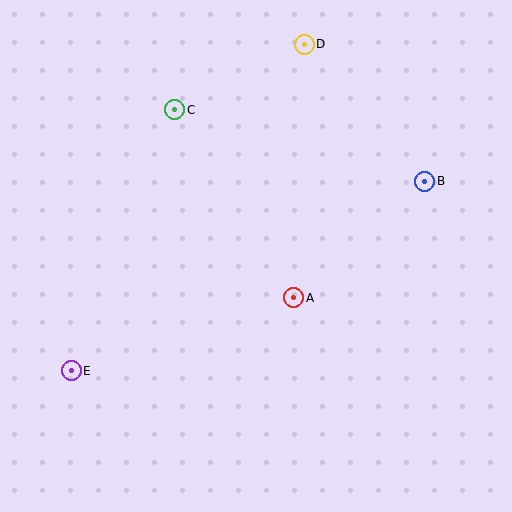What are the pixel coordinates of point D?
Point D is at (304, 44).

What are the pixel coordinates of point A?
Point A is at (294, 298).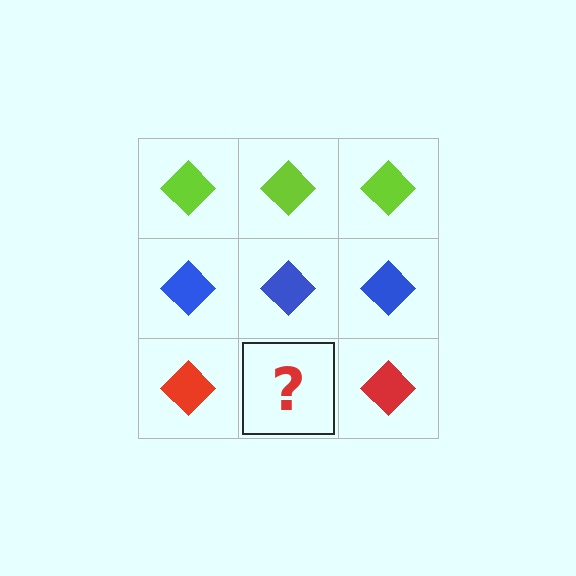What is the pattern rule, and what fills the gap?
The rule is that each row has a consistent color. The gap should be filled with a red diamond.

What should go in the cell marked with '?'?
The missing cell should contain a red diamond.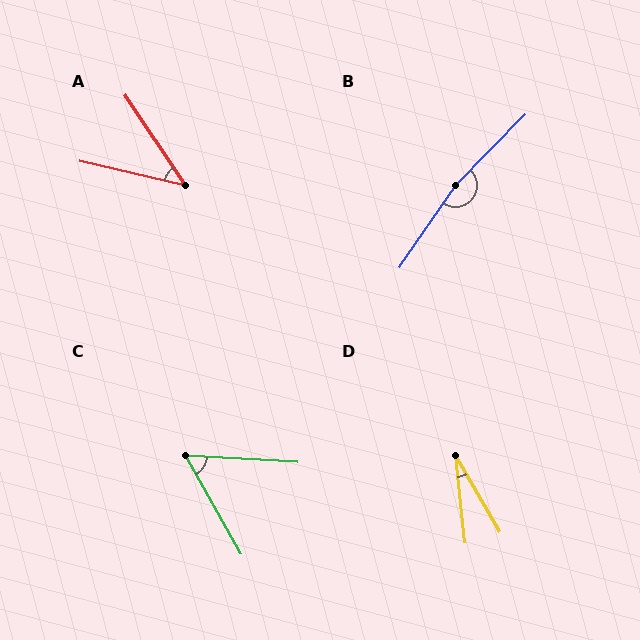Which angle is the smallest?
D, at approximately 24 degrees.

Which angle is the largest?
B, at approximately 170 degrees.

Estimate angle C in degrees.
Approximately 57 degrees.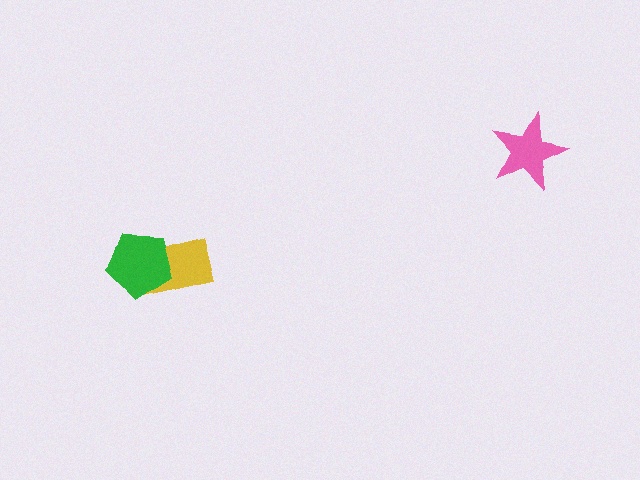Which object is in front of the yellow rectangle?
The green pentagon is in front of the yellow rectangle.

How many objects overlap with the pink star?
0 objects overlap with the pink star.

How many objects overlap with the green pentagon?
1 object overlaps with the green pentagon.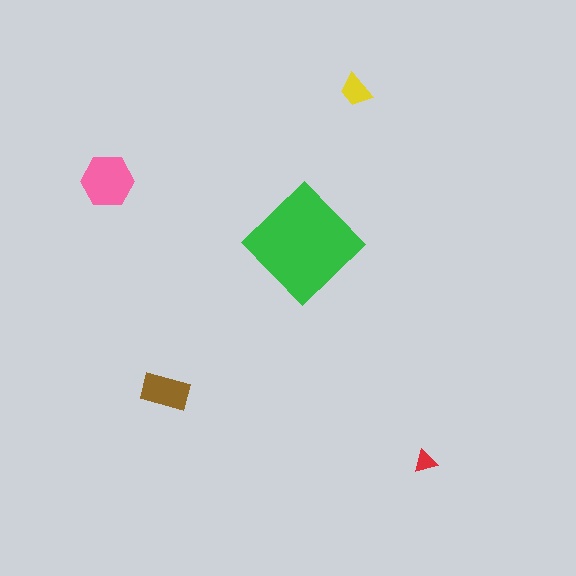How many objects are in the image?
There are 5 objects in the image.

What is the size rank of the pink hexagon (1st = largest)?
2nd.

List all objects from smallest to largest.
The red triangle, the yellow trapezoid, the brown rectangle, the pink hexagon, the green diamond.